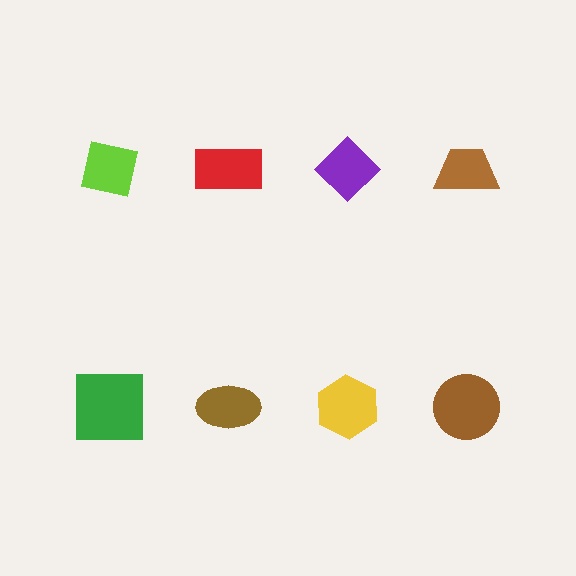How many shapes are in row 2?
4 shapes.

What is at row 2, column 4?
A brown circle.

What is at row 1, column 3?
A purple diamond.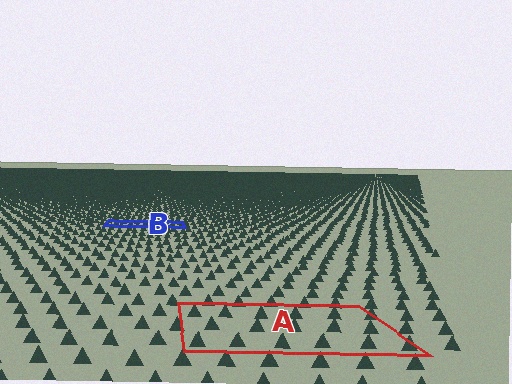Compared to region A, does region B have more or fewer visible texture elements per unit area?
Region B has more texture elements per unit area — they are packed more densely because it is farther away.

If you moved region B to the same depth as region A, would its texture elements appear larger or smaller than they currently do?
They would appear larger. At a closer depth, the same texture elements are projected at a bigger on-screen size.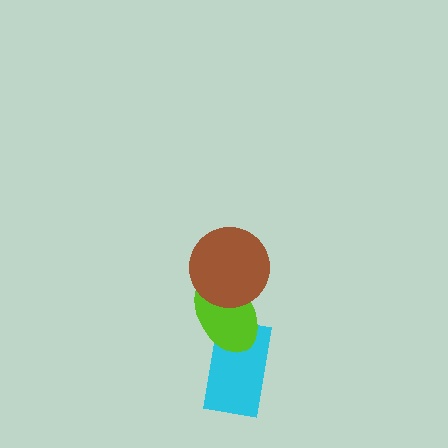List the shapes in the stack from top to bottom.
From top to bottom: the brown circle, the lime ellipse, the cyan rectangle.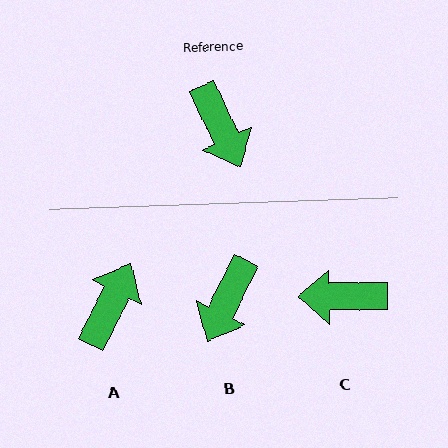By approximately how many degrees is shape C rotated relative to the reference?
Approximately 115 degrees clockwise.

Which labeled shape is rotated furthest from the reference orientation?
A, about 128 degrees away.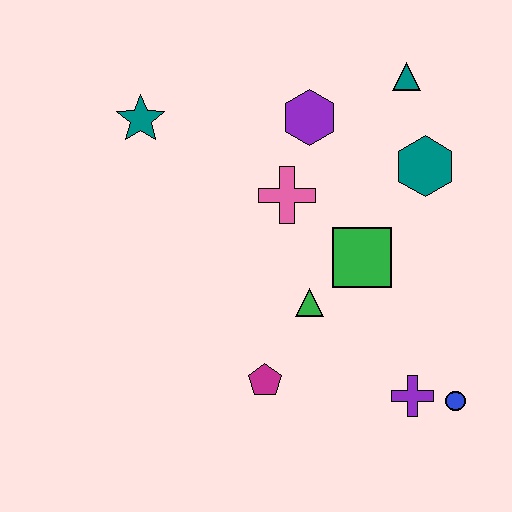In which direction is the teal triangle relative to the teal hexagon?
The teal triangle is above the teal hexagon.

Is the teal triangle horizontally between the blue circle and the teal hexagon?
No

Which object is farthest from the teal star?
The blue circle is farthest from the teal star.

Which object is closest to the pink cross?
The purple hexagon is closest to the pink cross.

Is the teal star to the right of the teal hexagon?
No